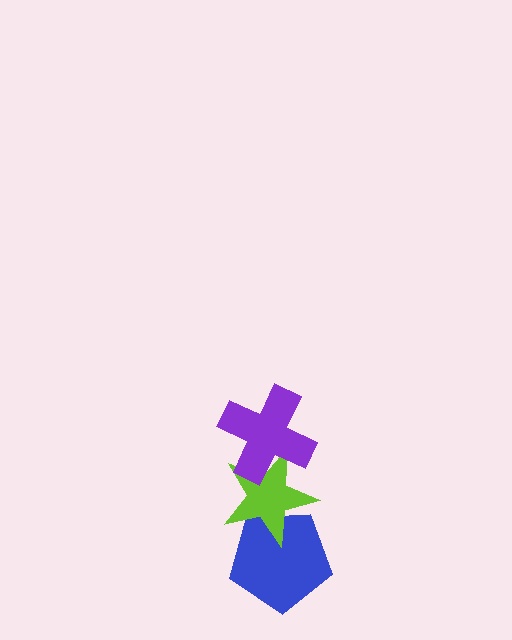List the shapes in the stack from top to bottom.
From top to bottom: the purple cross, the lime star, the blue pentagon.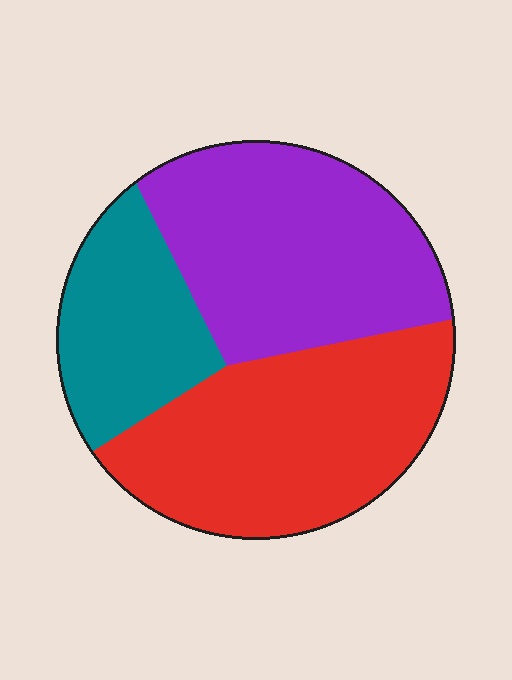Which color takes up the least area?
Teal, at roughly 20%.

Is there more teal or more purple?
Purple.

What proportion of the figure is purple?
Purple takes up about three eighths (3/8) of the figure.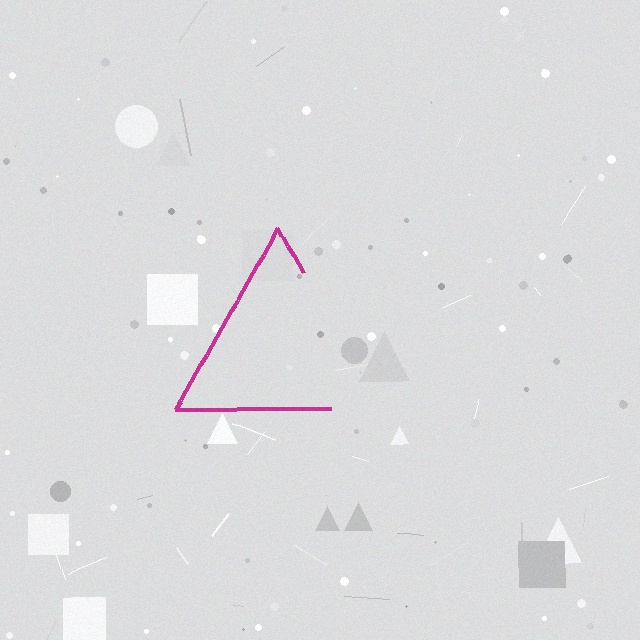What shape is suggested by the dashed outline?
The dashed outline suggests a triangle.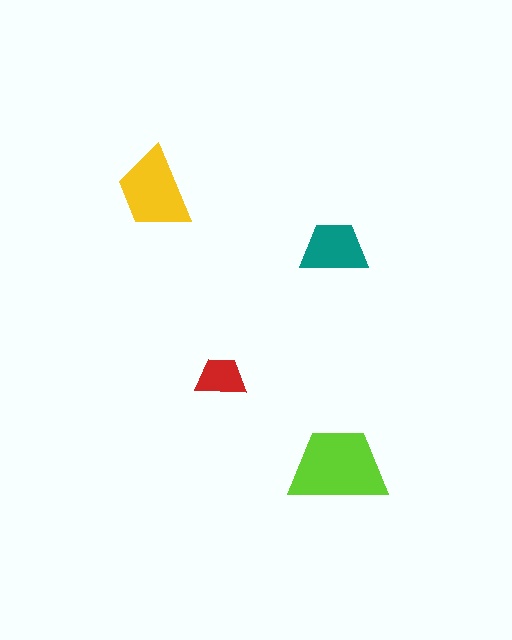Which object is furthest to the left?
The yellow trapezoid is leftmost.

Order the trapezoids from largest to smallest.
the lime one, the yellow one, the teal one, the red one.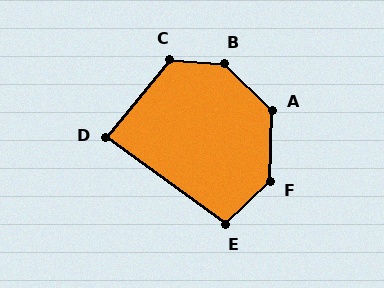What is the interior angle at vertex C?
Approximately 126 degrees (obtuse).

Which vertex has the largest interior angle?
B, at approximately 139 degrees.